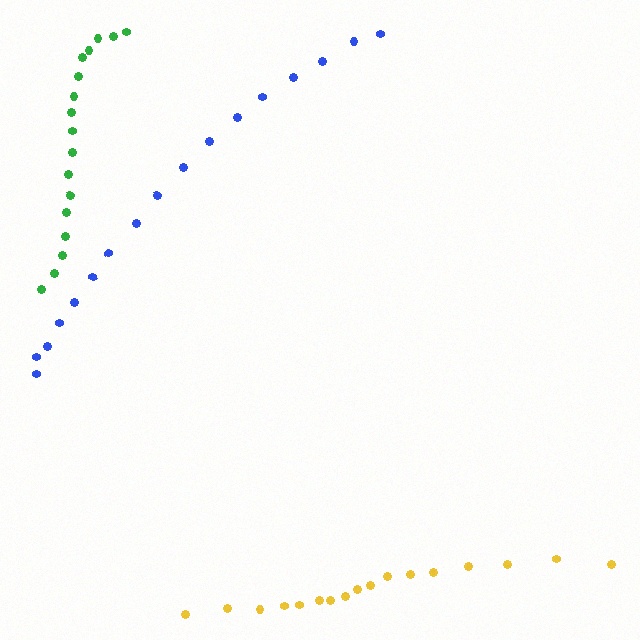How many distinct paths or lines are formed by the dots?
There are 3 distinct paths.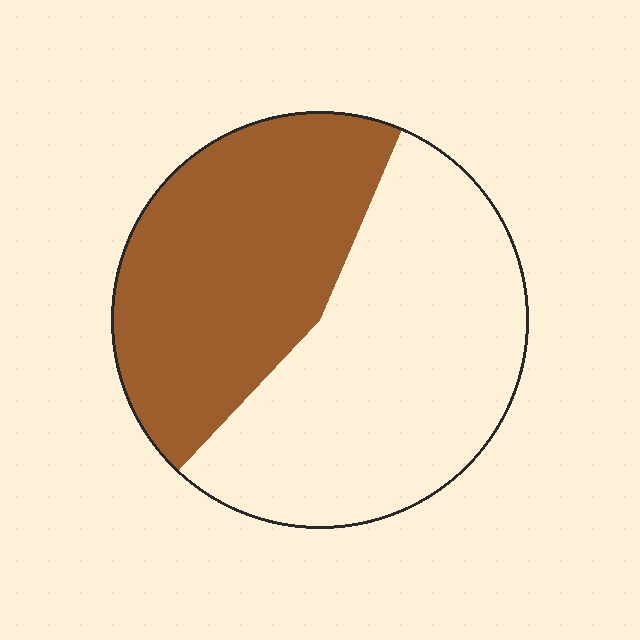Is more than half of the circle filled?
No.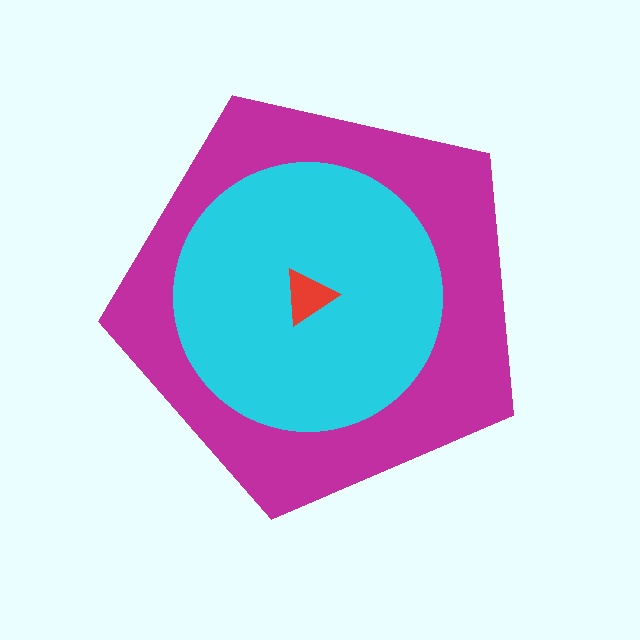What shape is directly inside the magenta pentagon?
The cyan circle.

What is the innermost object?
The red triangle.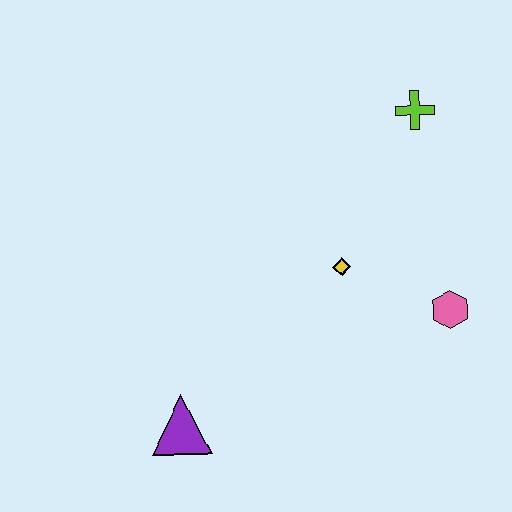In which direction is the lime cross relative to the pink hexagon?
The lime cross is above the pink hexagon.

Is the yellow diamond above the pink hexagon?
Yes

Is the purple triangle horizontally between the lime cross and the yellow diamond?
No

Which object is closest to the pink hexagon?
The yellow diamond is closest to the pink hexagon.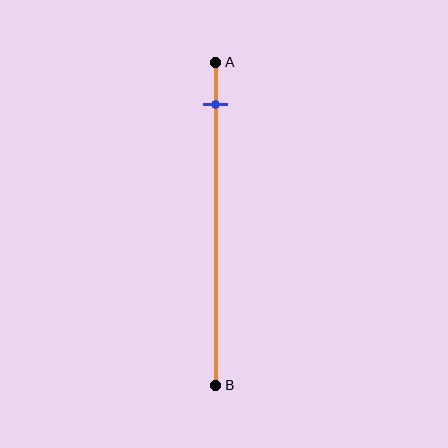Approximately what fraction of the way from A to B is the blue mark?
The blue mark is approximately 15% of the way from A to B.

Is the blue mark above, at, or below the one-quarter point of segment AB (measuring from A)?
The blue mark is above the one-quarter point of segment AB.